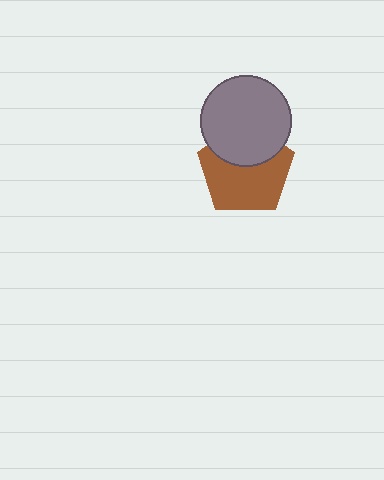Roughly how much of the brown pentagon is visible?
About half of it is visible (roughly 63%).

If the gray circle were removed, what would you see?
You would see the complete brown pentagon.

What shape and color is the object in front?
The object in front is a gray circle.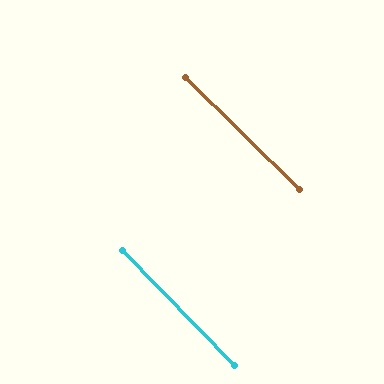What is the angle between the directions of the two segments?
Approximately 1 degree.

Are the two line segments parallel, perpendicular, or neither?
Parallel — their directions differ by only 1.1°.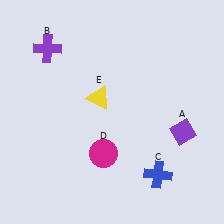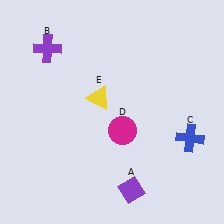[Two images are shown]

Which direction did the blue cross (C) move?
The blue cross (C) moved up.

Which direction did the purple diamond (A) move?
The purple diamond (A) moved down.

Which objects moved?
The objects that moved are: the purple diamond (A), the blue cross (C), the magenta circle (D).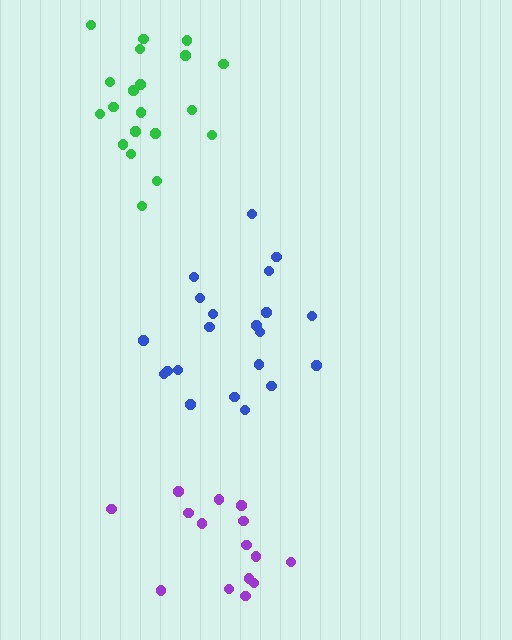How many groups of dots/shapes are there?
There are 3 groups.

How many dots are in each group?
Group 1: 15 dots, Group 2: 20 dots, Group 3: 21 dots (56 total).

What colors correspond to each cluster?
The clusters are colored: purple, green, blue.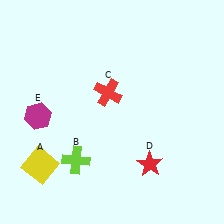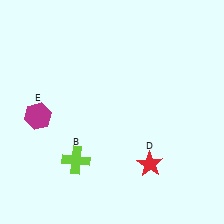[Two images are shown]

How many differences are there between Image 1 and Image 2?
There are 2 differences between the two images.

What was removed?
The red cross (C), the yellow square (A) were removed in Image 2.